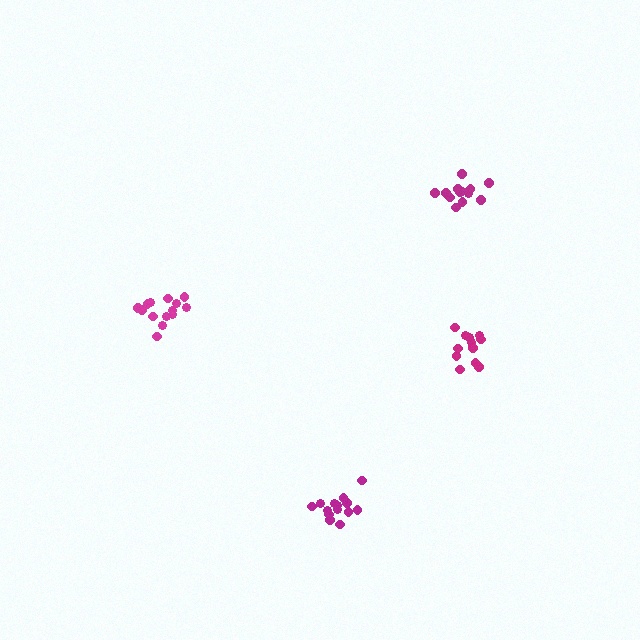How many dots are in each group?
Group 1: 12 dots, Group 2: 13 dots, Group 3: 14 dots, Group 4: 14 dots (53 total).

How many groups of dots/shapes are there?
There are 4 groups.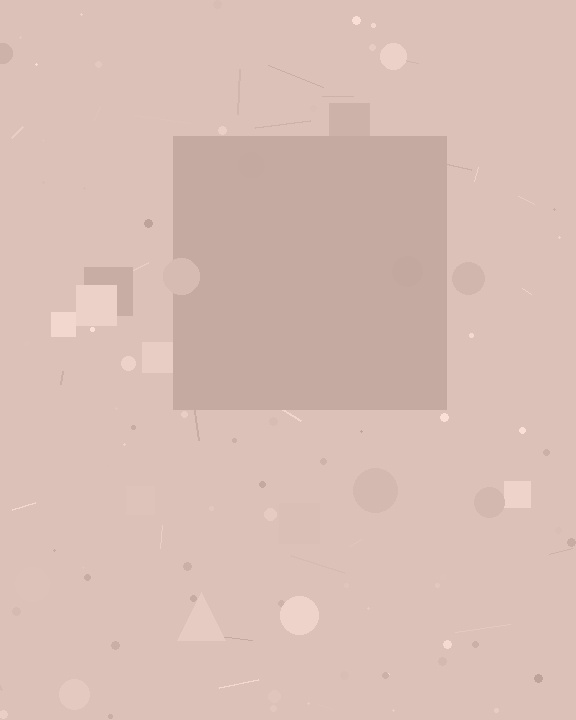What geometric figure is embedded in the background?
A square is embedded in the background.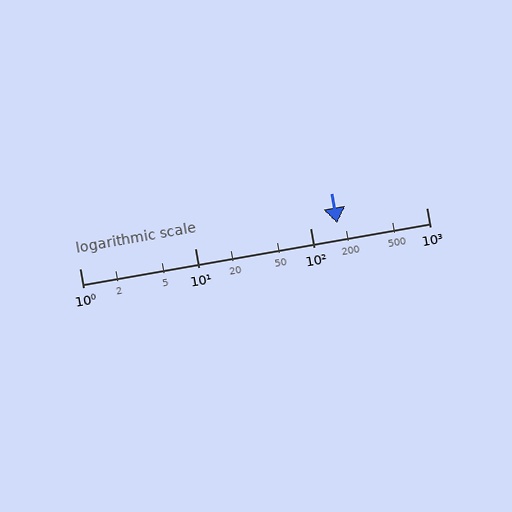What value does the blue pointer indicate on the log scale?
The pointer indicates approximately 170.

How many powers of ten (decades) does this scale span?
The scale spans 3 decades, from 1 to 1000.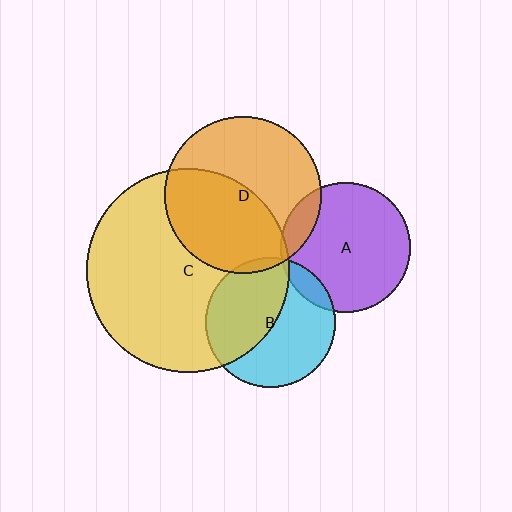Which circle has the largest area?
Circle C (yellow).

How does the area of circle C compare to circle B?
Approximately 2.4 times.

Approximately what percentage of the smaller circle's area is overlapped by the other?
Approximately 50%.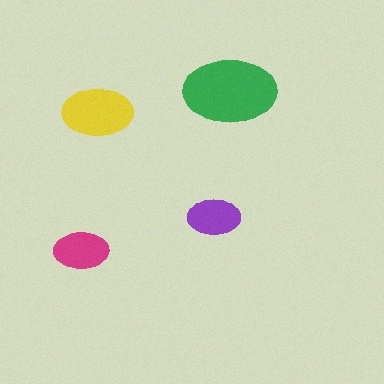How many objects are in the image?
There are 4 objects in the image.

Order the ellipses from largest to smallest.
the green one, the yellow one, the magenta one, the purple one.